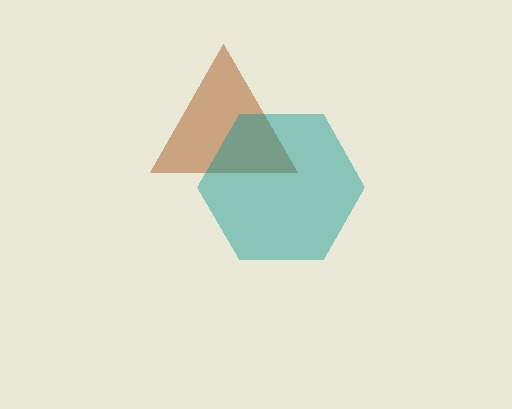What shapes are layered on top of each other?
The layered shapes are: a brown triangle, a teal hexagon.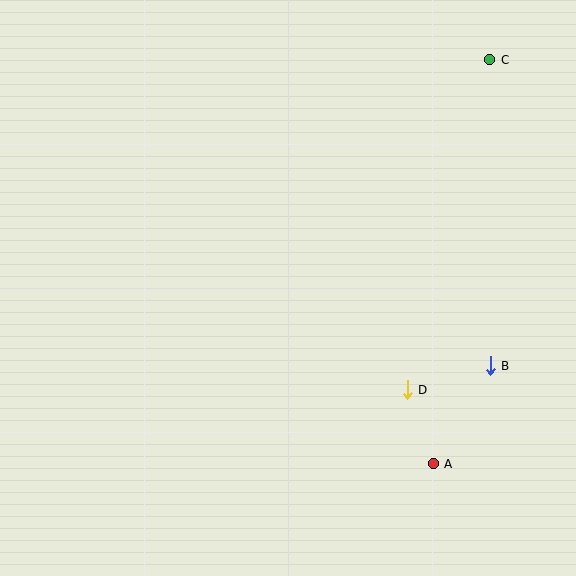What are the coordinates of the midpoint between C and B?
The midpoint between C and B is at (490, 213).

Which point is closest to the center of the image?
Point D at (407, 390) is closest to the center.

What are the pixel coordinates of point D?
Point D is at (407, 390).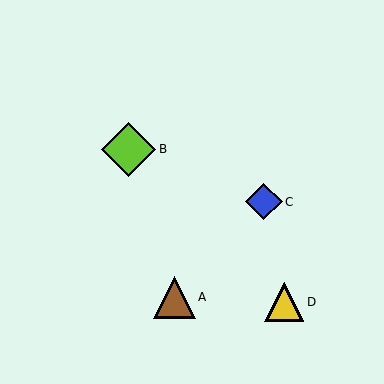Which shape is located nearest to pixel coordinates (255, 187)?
The blue diamond (labeled C) at (264, 202) is nearest to that location.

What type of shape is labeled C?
Shape C is a blue diamond.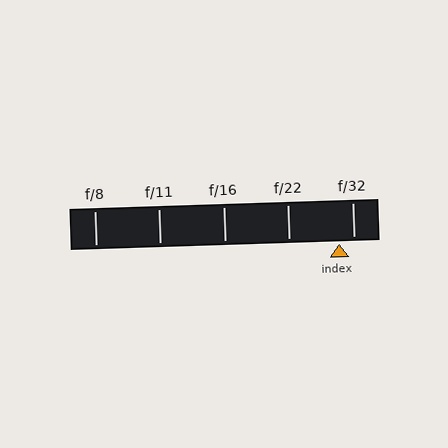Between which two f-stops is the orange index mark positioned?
The index mark is between f/22 and f/32.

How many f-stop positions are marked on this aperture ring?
There are 5 f-stop positions marked.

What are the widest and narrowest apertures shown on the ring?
The widest aperture shown is f/8 and the narrowest is f/32.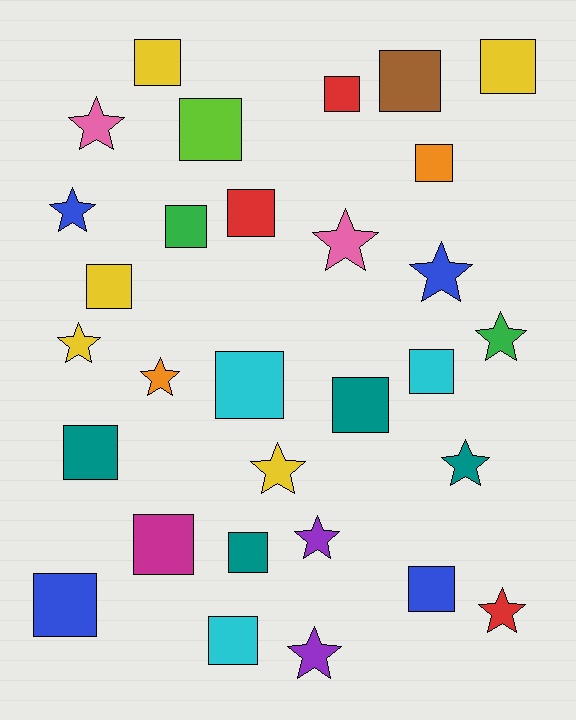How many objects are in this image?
There are 30 objects.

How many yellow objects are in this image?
There are 5 yellow objects.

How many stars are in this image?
There are 12 stars.